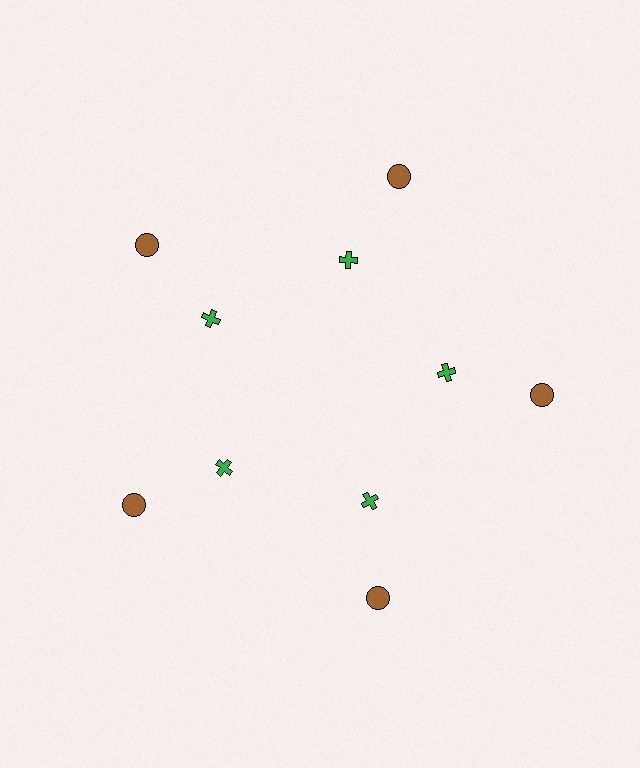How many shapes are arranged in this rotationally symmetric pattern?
There are 10 shapes, arranged in 5 groups of 2.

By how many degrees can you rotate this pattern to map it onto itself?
The pattern maps onto itself every 72 degrees of rotation.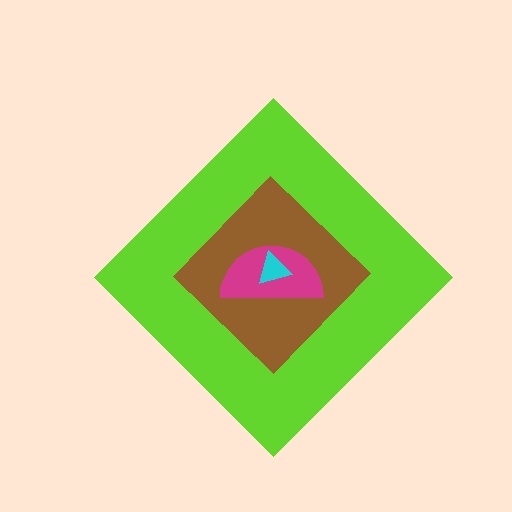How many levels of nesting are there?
4.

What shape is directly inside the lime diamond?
The brown diamond.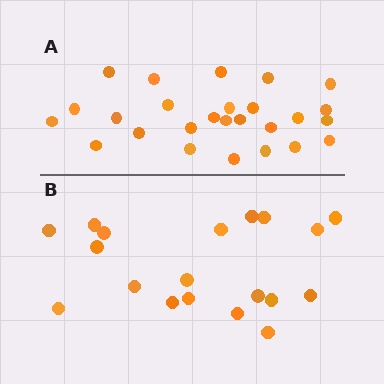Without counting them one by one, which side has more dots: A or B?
Region A (the top region) has more dots.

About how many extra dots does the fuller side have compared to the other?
Region A has roughly 8 or so more dots than region B.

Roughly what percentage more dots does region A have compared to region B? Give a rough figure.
About 35% more.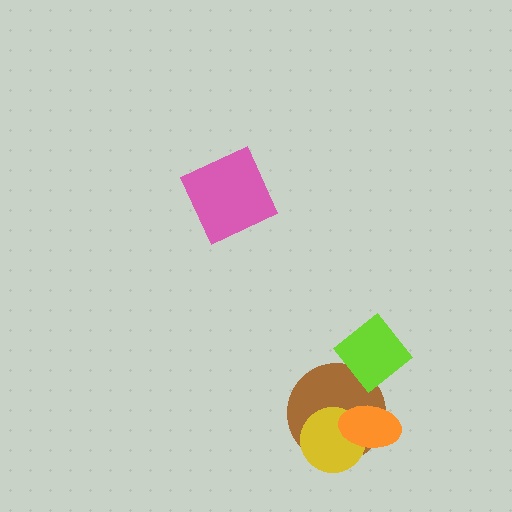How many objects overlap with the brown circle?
2 objects overlap with the brown circle.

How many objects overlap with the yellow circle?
2 objects overlap with the yellow circle.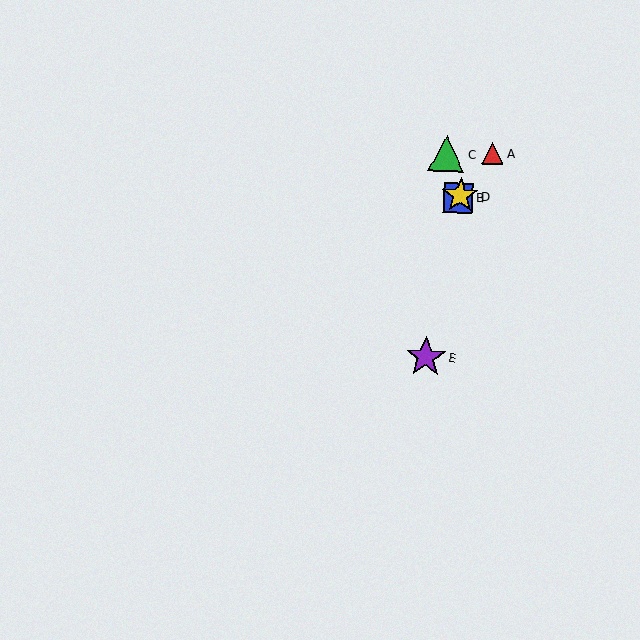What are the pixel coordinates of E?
Object E is at (426, 357).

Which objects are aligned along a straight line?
Objects A, B, D are aligned along a straight line.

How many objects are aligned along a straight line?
3 objects (A, B, D) are aligned along a straight line.